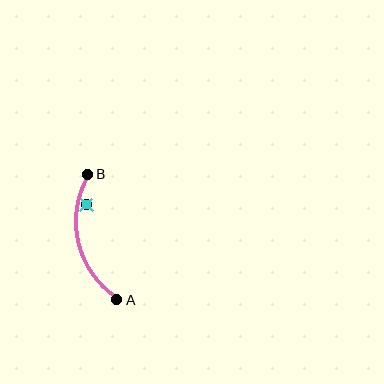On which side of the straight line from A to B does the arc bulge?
The arc bulges to the left of the straight line connecting A and B.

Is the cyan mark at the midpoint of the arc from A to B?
No — the cyan mark does not lie on the arc at all. It sits slightly inside the curve.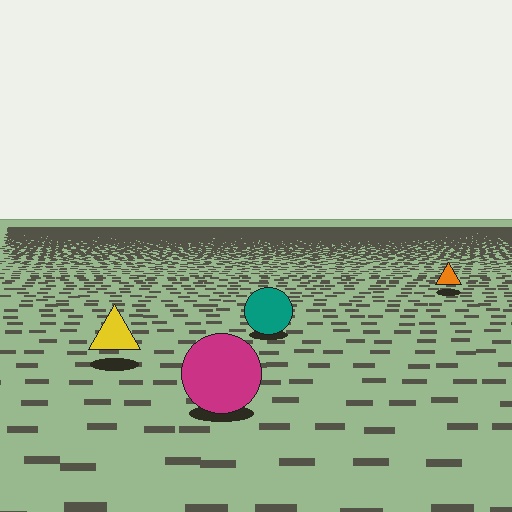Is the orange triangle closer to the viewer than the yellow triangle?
No. The yellow triangle is closer — you can tell from the texture gradient: the ground texture is coarser near it.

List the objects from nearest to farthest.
From nearest to farthest: the magenta circle, the yellow triangle, the teal circle, the orange triangle.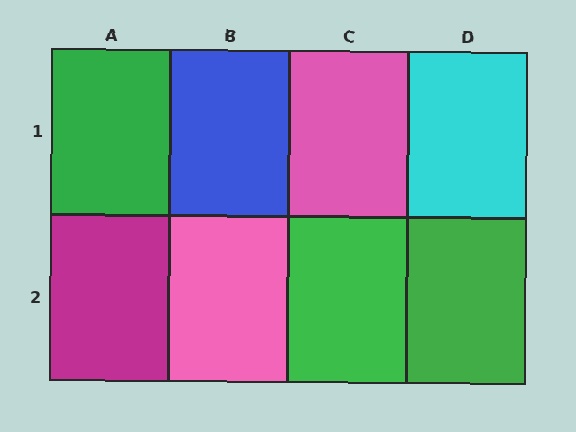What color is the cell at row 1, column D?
Cyan.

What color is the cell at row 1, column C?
Pink.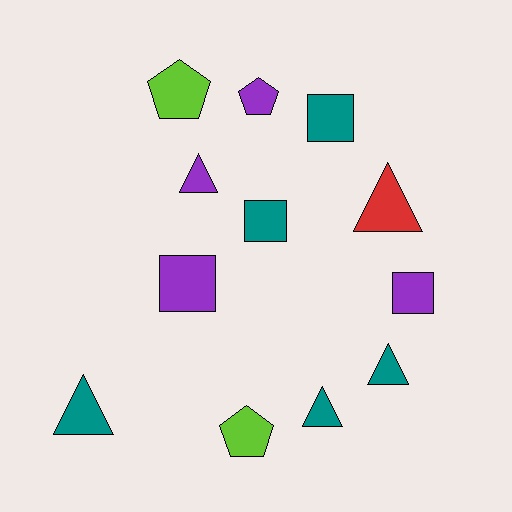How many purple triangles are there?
There is 1 purple triangle.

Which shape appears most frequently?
Triangle, with 5 objects.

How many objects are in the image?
There are 12 objects.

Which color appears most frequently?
Teal, with 5 objects.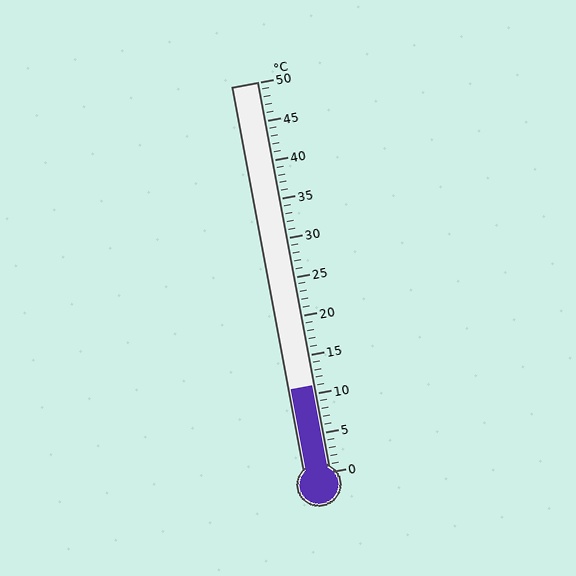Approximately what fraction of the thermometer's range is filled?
The thermometer is filled to approximately 20% of its range.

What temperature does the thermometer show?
The thermometer shows approximately 11°C.